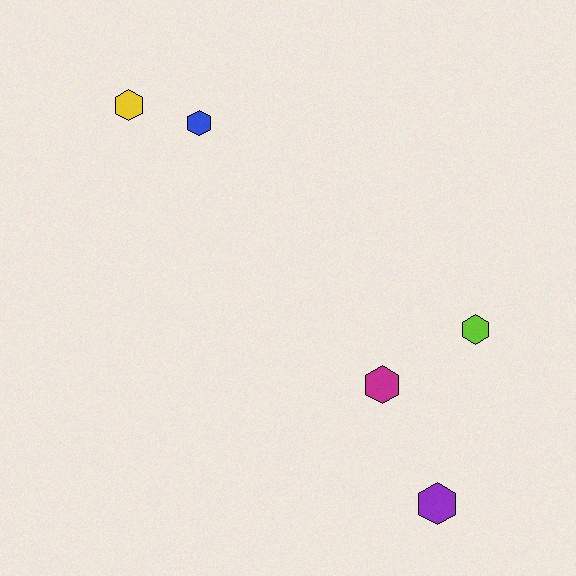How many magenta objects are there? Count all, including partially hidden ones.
There is 1 magenta object.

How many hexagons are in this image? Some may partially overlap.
There are 5 hexagons.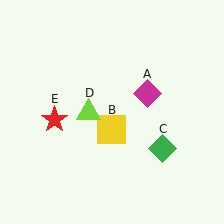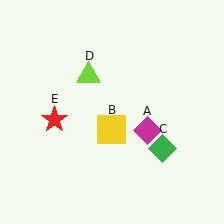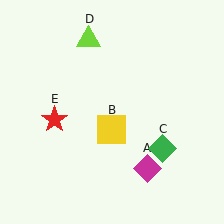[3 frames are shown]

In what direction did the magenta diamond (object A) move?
The magenta diamond (object A) moved down.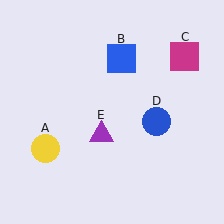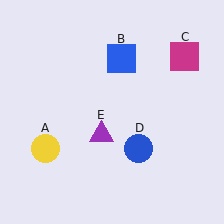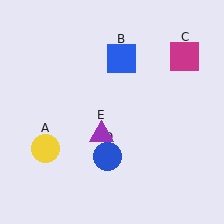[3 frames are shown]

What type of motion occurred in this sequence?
The blue circle (object D) rotated clockwise around the center of the scene.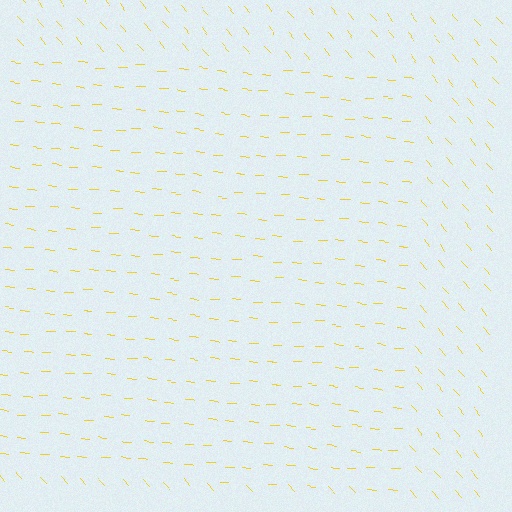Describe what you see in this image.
The image is filled with small yellow line segments. A rectangle region in the image has lines oriented differently from the surrounding lines, creating a visible texture boundary.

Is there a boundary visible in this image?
Yes, there is a texture boundary formed by a change in line orientation.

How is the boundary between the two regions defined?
The boundary is defined purely by a change in line orientation (approximately 45 degrees difference). All lines are the same color and thickness.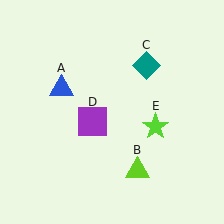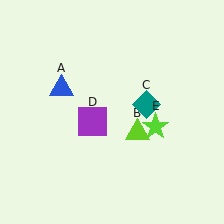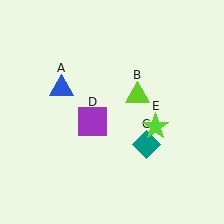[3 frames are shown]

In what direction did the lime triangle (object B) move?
The lime triangle (object B) moved up.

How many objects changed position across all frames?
2 objects changed position: lime triangle (object B), teal diamond (object C).